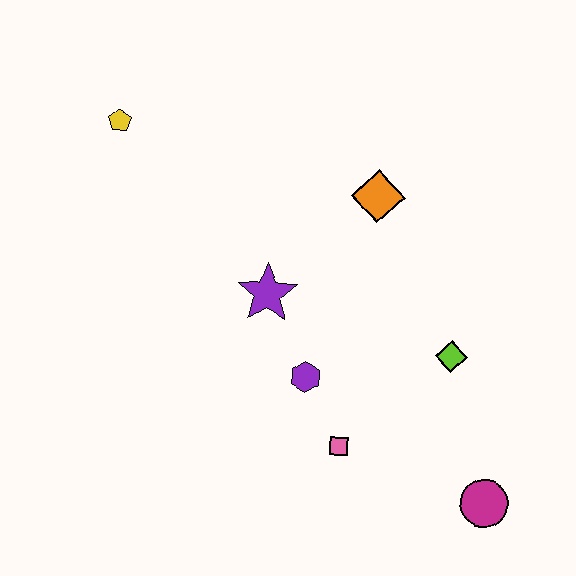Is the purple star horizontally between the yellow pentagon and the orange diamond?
Yes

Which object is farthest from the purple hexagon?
The yellow pentagon is farthest from the purple hexagon.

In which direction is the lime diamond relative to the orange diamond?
The lime diamond is below the orange diamond.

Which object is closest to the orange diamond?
The purple star is closest to the orange diamond.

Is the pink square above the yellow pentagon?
No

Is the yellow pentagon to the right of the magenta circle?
No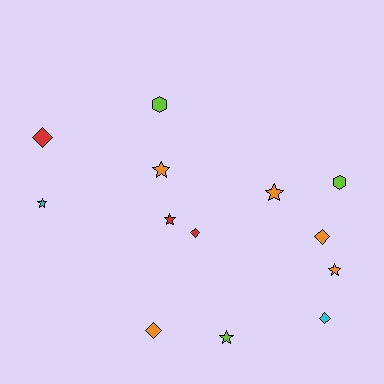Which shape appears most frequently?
Star, with 6 objects.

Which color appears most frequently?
Orange, with 5 objects.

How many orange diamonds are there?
There are 2 orange diamonds.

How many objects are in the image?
There are 13 objects.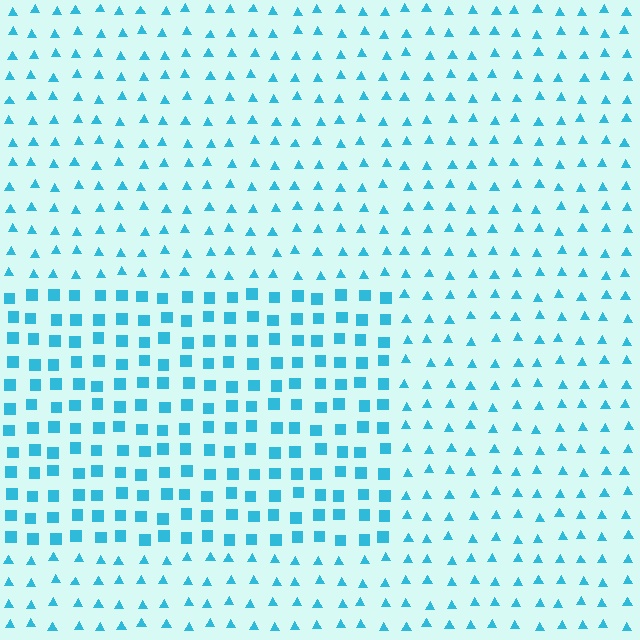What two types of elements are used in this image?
The image uses squares inside the rectangle region and triangles outside it.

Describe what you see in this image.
The image is filled with small cyan elements arranged in a uniform grid. A rectangle-shaped region contains squares, while the surrounding area contains triangles. The boundary is defined purely by the change in element shape.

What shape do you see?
I see a rectangle.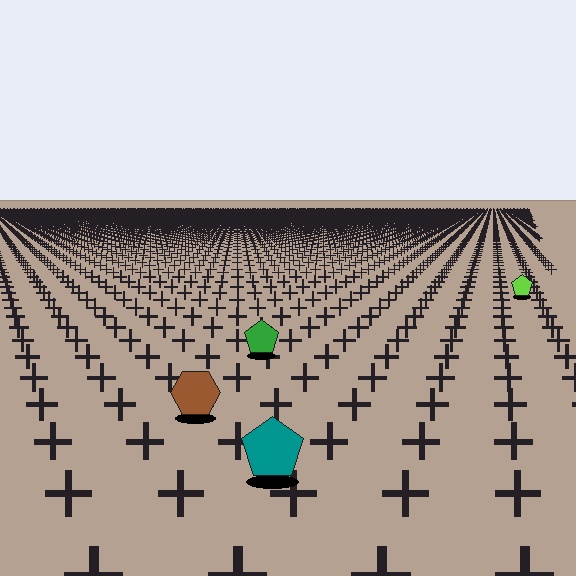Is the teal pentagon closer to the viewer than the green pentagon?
Yes. The teal pentagon is closer — you can tell from the texture gradient: the ground texture is coarser near it.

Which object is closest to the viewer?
The teal pentagon is closest. The texture marks near it are larger and more spread out.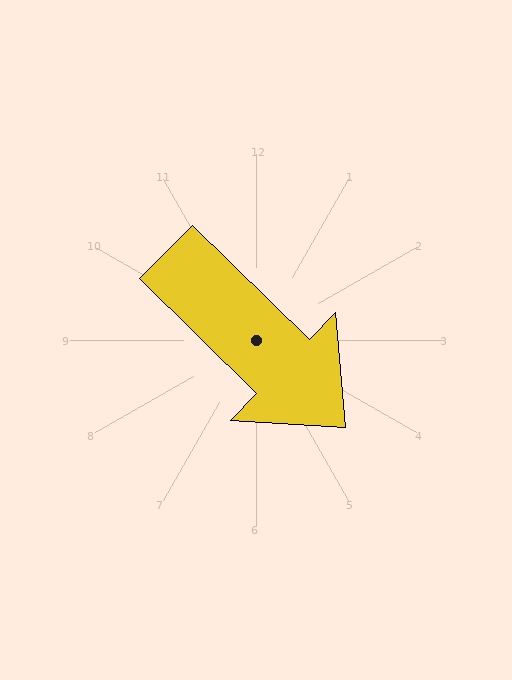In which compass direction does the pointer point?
Southeast.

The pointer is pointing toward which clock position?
Roughly 4 o'clock.